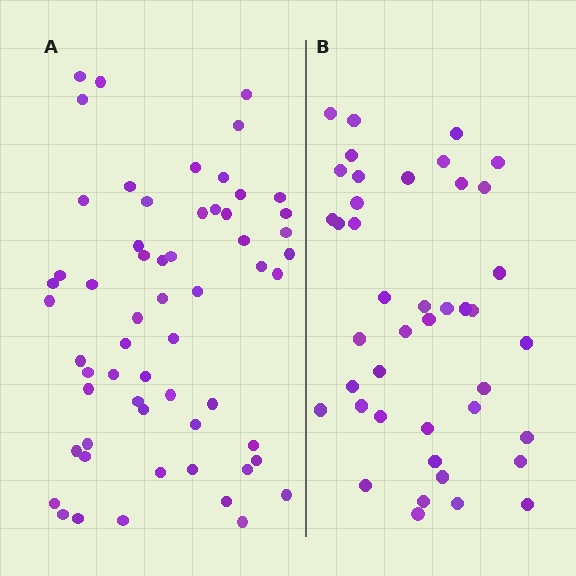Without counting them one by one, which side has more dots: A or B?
Region A (the left region) has more dots.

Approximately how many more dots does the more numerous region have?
Region A has approximately 15 more dots than region B.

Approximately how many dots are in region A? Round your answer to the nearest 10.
About 60 dots. (The exact count is 59, which rounds to 60.)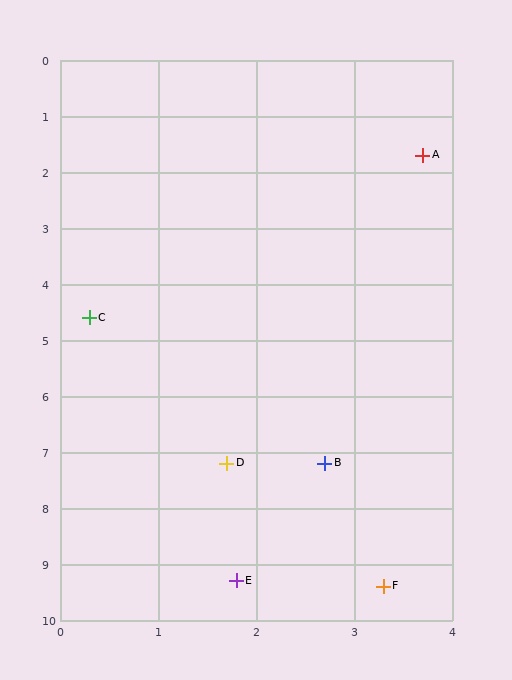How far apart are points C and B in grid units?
Points C and B are about 3.5 grid units apart.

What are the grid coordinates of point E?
Point E is at approximately (1.8, 9.3).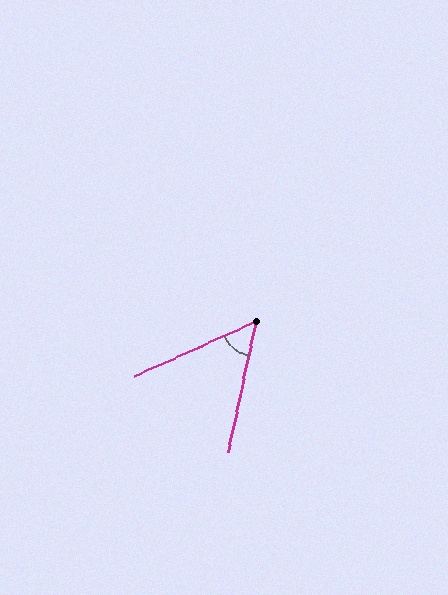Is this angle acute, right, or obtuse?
It is acute.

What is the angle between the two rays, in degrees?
Approximately 53 degrees.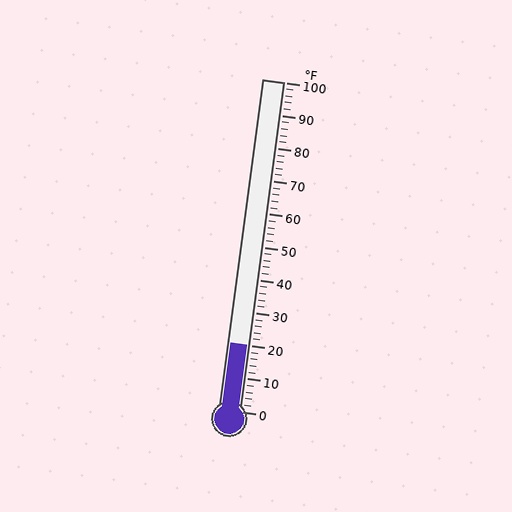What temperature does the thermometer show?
The thermometer shows approximately 20°F.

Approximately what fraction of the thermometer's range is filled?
The thermometer is filled to approximately 20% of its range.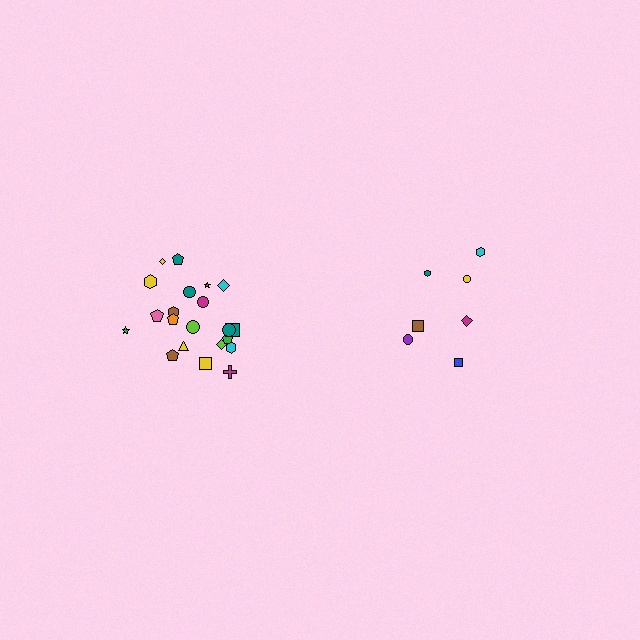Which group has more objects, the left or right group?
The left group.